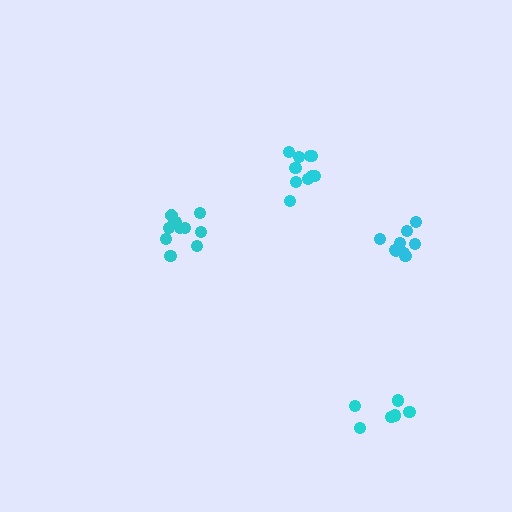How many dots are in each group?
Group 1: 10 dots, Group 2: 11 dots, Group 3: 6 dots, Group 4: 10 dots (37 total).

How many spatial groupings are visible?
There are 4 spatial groupings.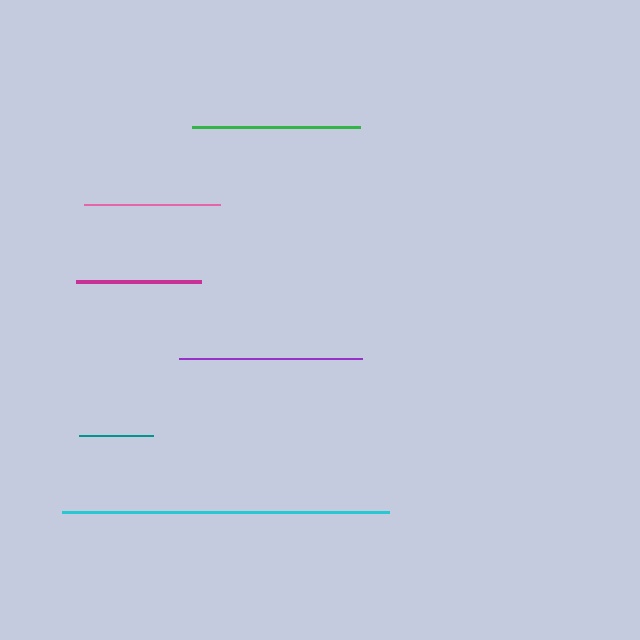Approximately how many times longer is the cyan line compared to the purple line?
The cyan line is approximately 1.8 times the length of the purple line.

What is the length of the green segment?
The green segment is approximately 168 pixels long.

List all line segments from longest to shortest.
From longest to shortest: cyan, purple, green, pink, magenta, teal.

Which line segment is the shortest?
The teal line is the shortest at approximately 73 pixels.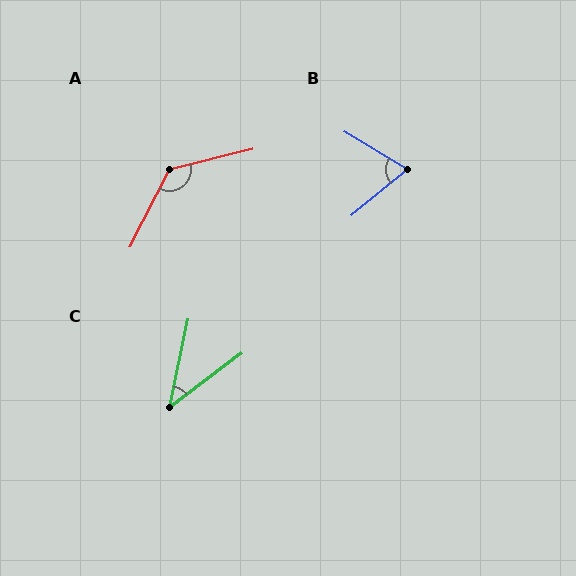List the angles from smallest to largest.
C (42°), B (70°), A (131°).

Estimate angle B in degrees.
Approximately 70 degrees.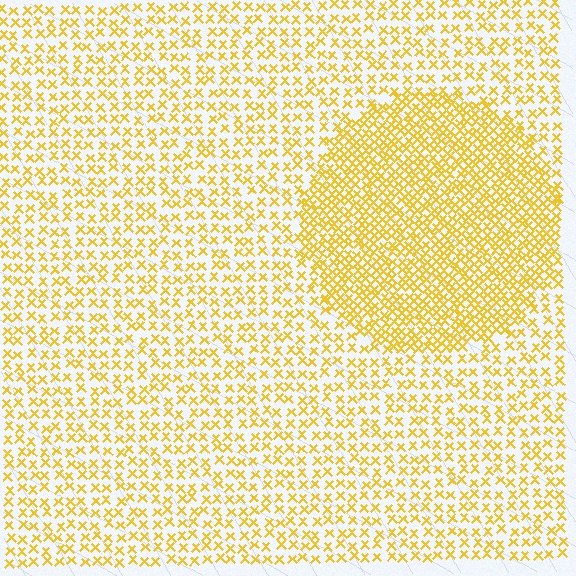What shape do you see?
I see a circle.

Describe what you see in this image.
The image contains small yellow elements arranged at two different densities. A circle-shaped region is visible where the elements are more densely packed than the surrounding area.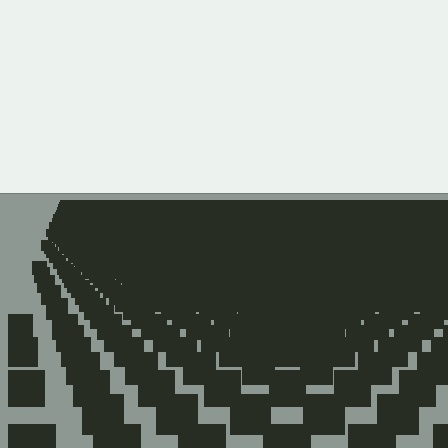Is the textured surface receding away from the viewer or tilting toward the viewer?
The surface is receding away from the viewer. Texture elements get smaller and denser toward the top.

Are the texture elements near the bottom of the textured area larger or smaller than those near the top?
Larger. Near the bottom, elements are closer to the viewer and appear at a bigger on-screen size.